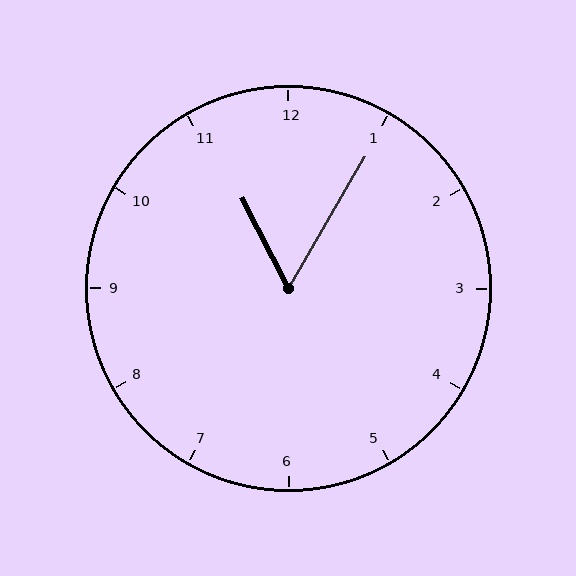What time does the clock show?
11:05.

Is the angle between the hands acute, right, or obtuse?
It is acute.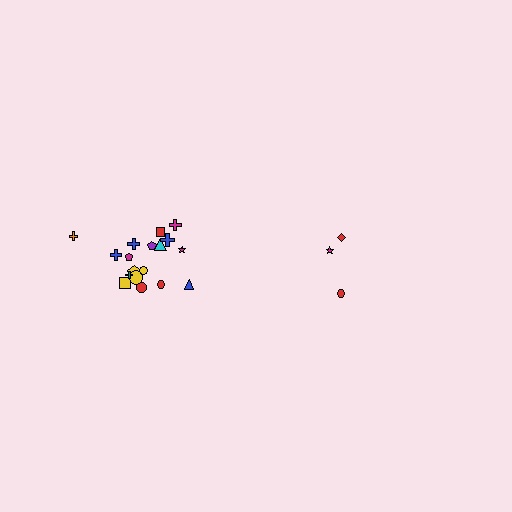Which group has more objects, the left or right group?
The left group.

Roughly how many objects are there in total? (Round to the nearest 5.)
Roughly 20 objects in total.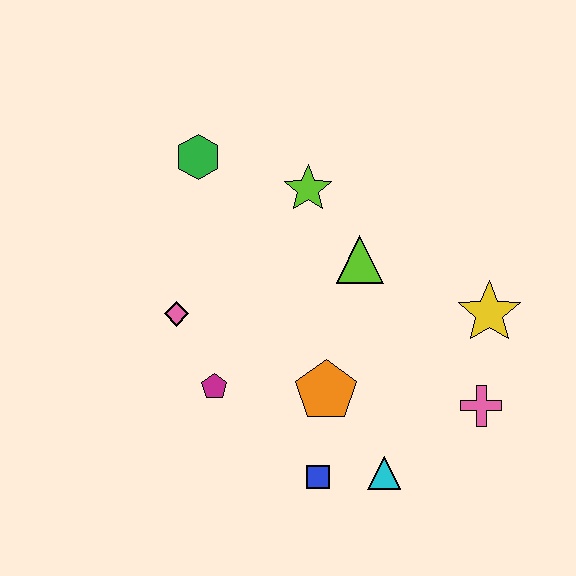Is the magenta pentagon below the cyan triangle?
No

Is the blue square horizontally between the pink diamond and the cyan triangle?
Yes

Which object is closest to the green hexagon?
The lime star is closest to the green hexagon.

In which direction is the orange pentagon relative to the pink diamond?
The orange pentagon is to the right of the pink diamond.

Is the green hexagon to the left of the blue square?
Yes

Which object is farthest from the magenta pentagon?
The yellow star is farthest from the magenta pentagon.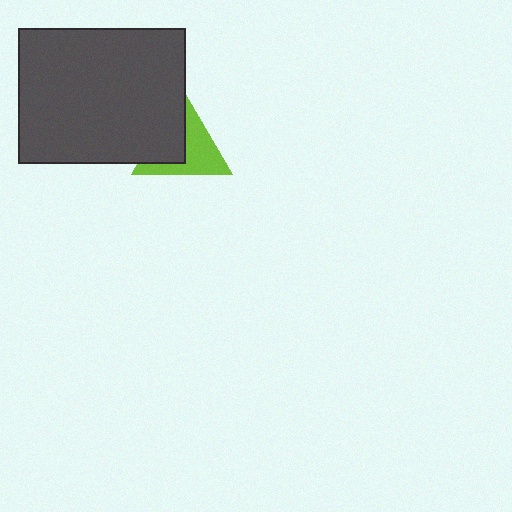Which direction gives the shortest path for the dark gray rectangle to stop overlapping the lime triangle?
Moving left gives the shortest separation.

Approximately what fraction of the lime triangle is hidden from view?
Roughly 44% of the lime triangle is hidden behind the dark gray rectangle.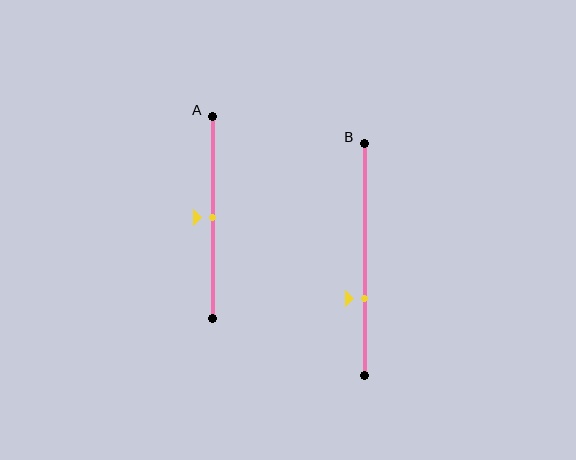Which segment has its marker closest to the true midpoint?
Segment A has its marker closest to the true midpoint.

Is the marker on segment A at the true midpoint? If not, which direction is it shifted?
Yes, the marker on segment A is at the true midpoint.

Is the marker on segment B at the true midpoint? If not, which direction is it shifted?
No, the marker on segment B is shifted downward by about 17% of the segment length.